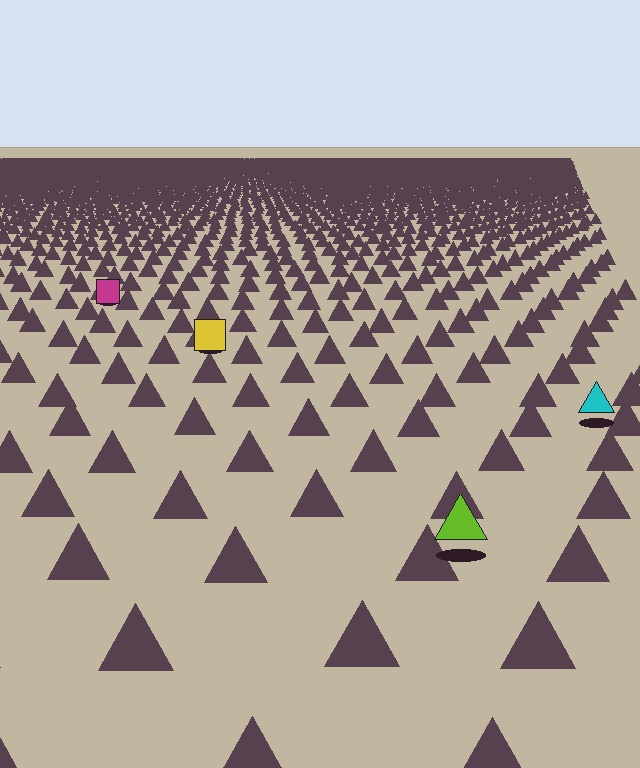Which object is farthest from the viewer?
The magenta square is farthest from the viewer. It appears smaller and the ground texture around it is denser.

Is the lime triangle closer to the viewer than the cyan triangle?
Yes. The lime triangle is closer — you can tell from the texture gradient: the ground texture is coarser near it.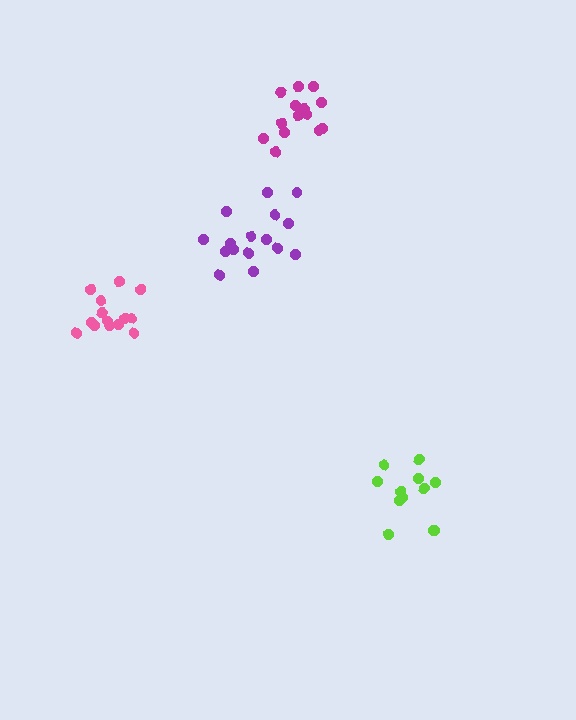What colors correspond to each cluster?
The clusters are colored: lime, magenta, pink, purple.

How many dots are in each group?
Group 1: 12 dots, Group 2: 14 dots, Group 3: 14 dots, Group 4: 16 dots (56 total).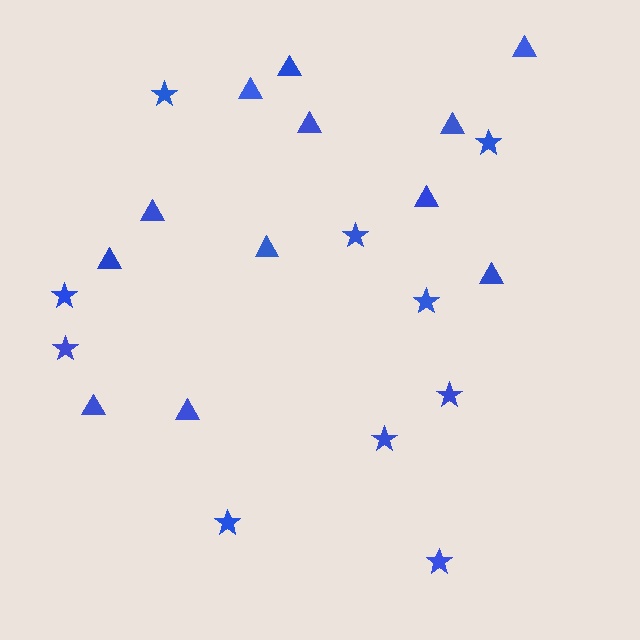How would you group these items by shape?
There are 2 groups: one group of triangles (12) and one group of stars (10).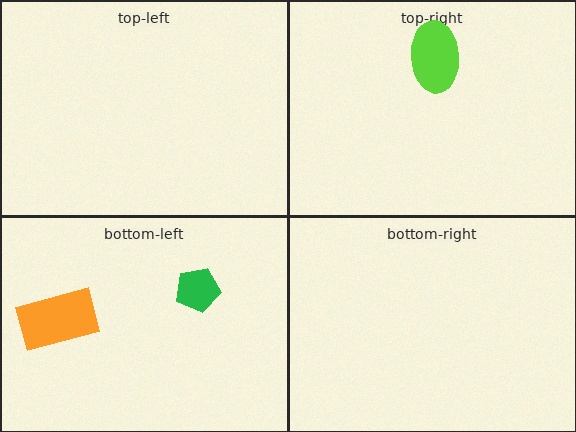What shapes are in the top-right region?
The lime ellipse.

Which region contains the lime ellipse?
The top-right region.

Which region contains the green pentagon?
The bottom-left region.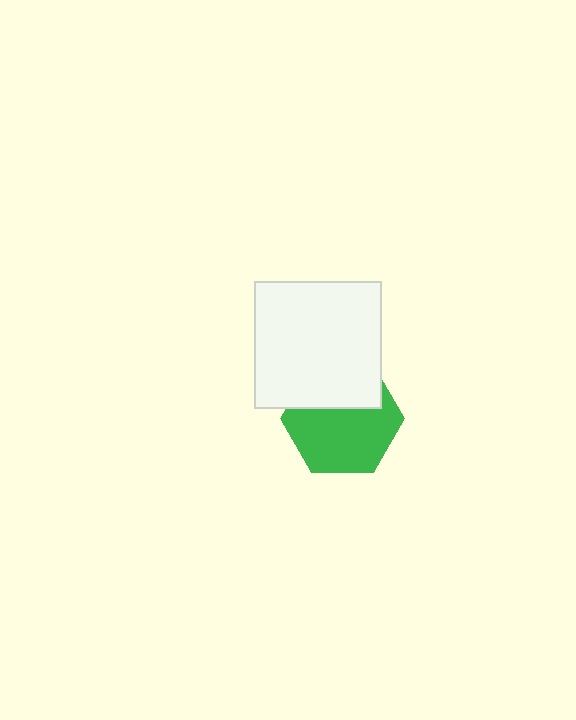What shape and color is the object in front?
The object in front is a white square.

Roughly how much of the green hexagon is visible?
About half of it is visible (roughly 64%).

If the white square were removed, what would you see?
You would see the complete green hexagon.